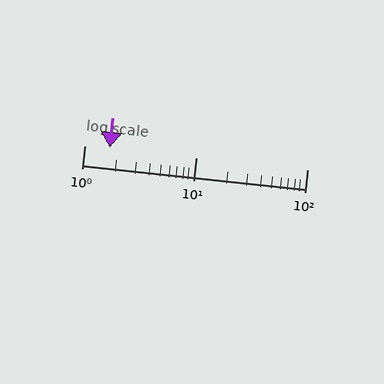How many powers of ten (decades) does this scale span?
The scale spans 2 decades, from 1 to 100.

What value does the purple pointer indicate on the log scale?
The pointer indicates approximately 1.7.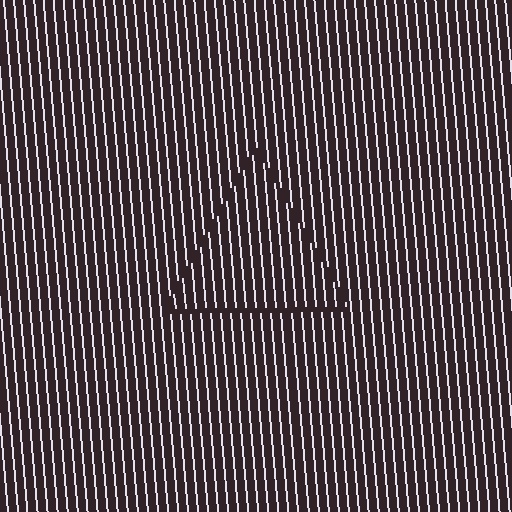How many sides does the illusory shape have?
3 sides — the line-ends trace a triangle.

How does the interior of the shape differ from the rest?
The interior of the shape contains the same grating, shifted by half a period — the contour is defined by the phase discontinuity where line-ends from the inner and outer gratings abut.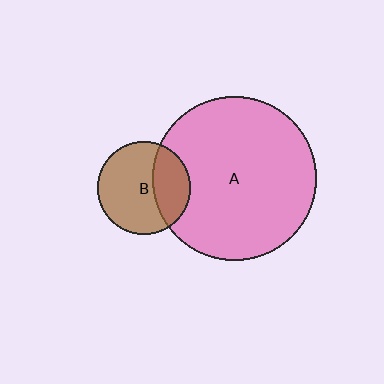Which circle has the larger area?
Circle A (pink).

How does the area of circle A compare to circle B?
Approximately 3.1 times.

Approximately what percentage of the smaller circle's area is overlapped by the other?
Approximately 30%.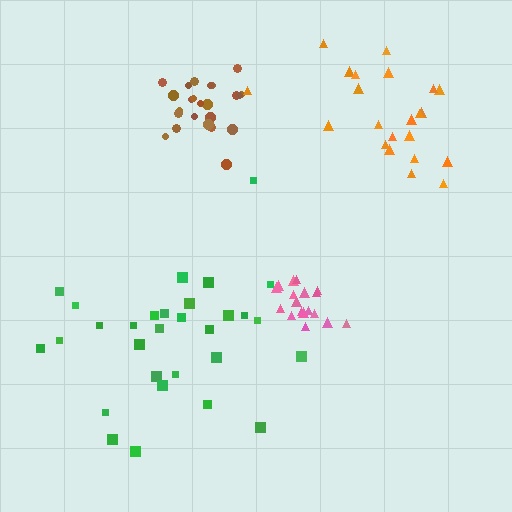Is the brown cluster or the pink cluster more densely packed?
Brown.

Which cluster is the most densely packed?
Brown.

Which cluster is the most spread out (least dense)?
Green.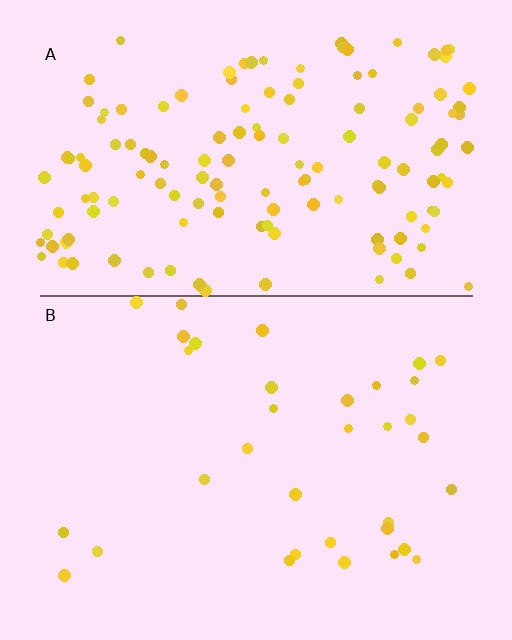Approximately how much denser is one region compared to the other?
Approximately 4.2× — region A over region B.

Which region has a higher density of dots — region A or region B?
A (the top).